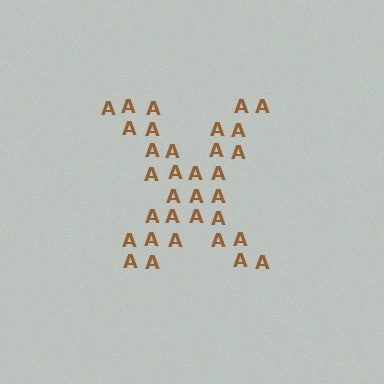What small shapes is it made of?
It is made of small letter A's.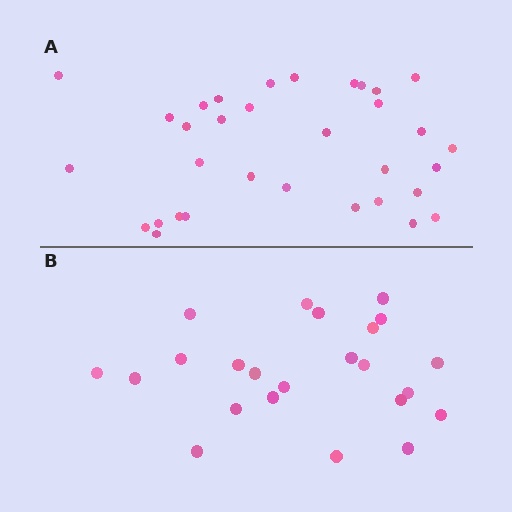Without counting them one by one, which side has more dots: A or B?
Region A (the top region) has more dots.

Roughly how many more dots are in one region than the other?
Region A has roughly 10 or so more dots than region B.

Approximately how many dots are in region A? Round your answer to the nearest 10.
About 30 dots. (The exact count is 33, which rounds to 30.)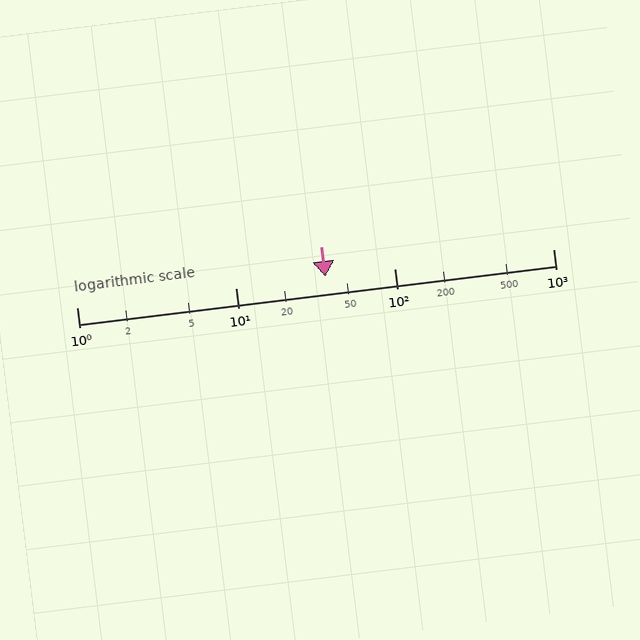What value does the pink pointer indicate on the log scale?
The pointer indicates approximately 37.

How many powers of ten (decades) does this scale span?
The scale spans 3 decades, from 1 to 1000.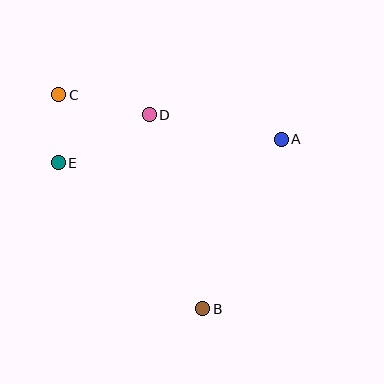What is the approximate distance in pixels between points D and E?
The distance between D and E is approximately 103 pixels.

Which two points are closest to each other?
Points C and E are closest to each other.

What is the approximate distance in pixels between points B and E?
The distance between B and E is approximately 205 pixels.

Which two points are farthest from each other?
Points B and C are farthest from each other.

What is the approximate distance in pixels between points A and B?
The distance between A and B is approximately 187 pixels.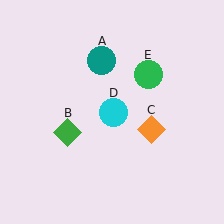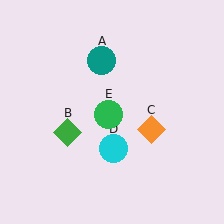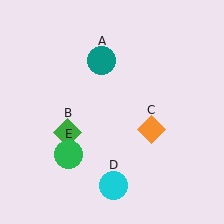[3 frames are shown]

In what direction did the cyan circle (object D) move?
The cyan circle (object D) moved down.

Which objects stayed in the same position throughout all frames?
Teal circle (object A) and green diamond (object B) and orange diamond (object C) remained stationary.